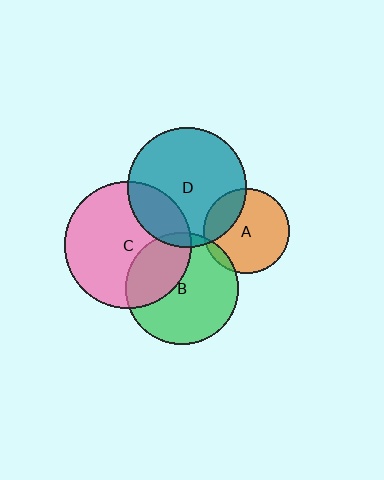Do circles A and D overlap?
Yes.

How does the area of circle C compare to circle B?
Approximately 1.3 times.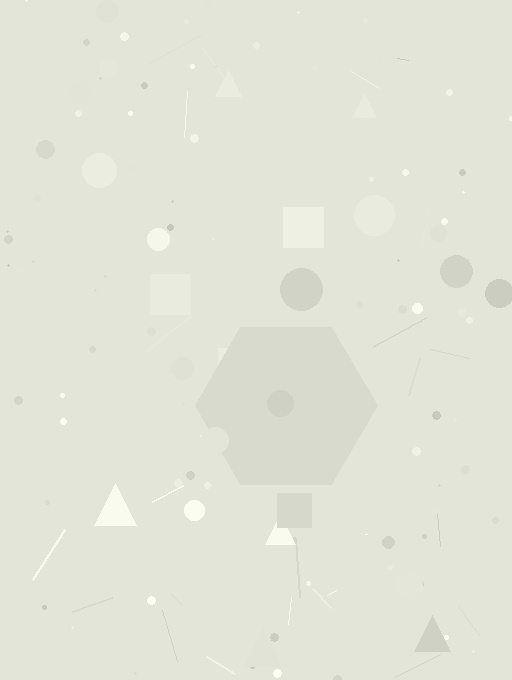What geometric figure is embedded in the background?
A hexagon is embedded in the background.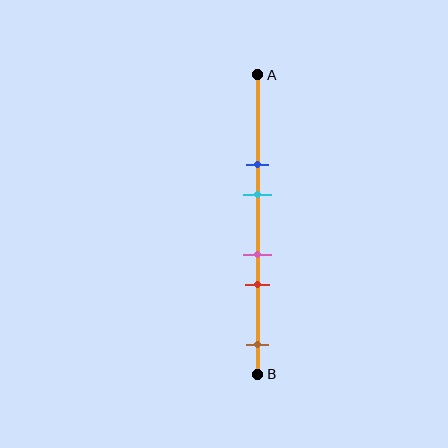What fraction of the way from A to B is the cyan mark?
The cyan mark is approximately 40% (0.4) of the way from A to B.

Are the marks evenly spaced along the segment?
No, the marks are not evenly spaced.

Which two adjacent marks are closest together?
The pink and red marks are the closest adjacent pair.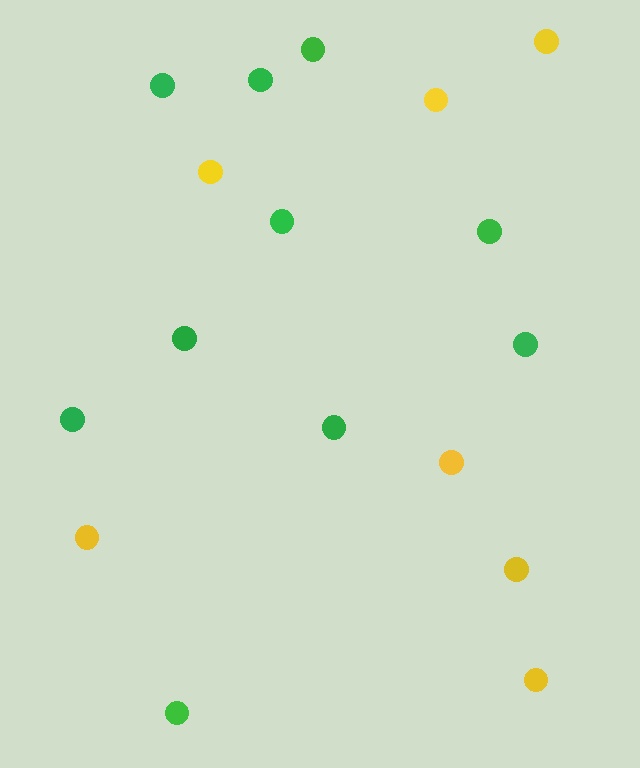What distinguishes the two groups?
There are 2 groups: one group of green circles (10) and one group of yellow circles (7).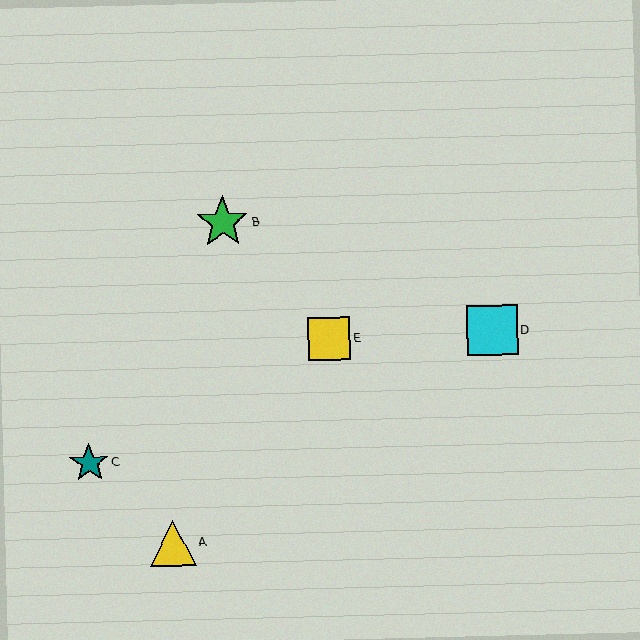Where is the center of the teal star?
The center of the teal star is at (89, 463).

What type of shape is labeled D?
Shape D is a cyan square.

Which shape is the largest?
The green star (labeled B) is the largest.